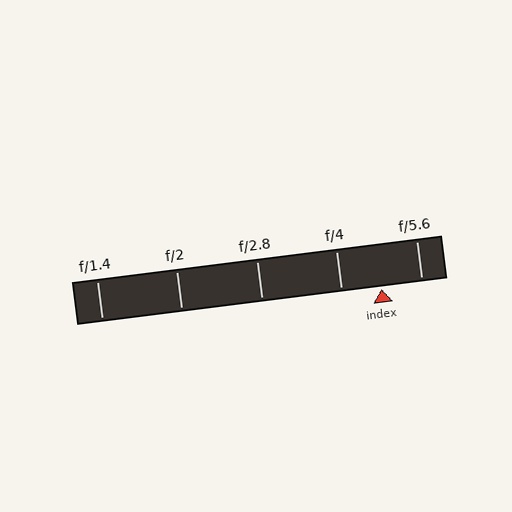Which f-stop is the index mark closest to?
The index mark is closest to f/4.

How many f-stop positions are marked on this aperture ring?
There are 5 f-stop positions marked.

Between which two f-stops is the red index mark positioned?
The index mark is between f/4 and f/5.6.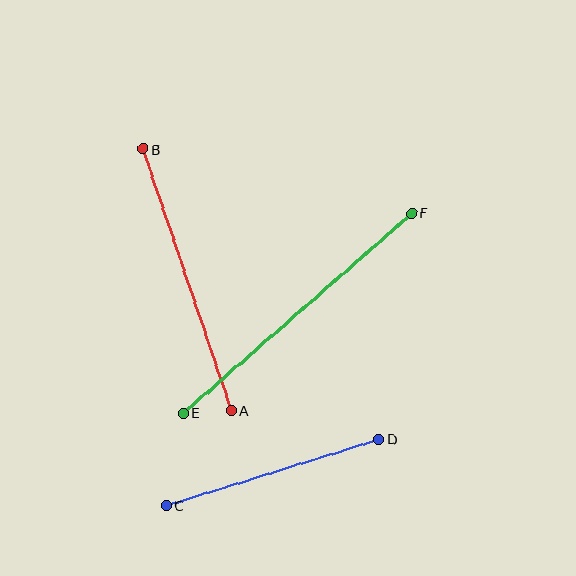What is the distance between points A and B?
The distance is approximately 276 pixels.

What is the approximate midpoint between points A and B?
The midpoint is at approximately (187, 280) pixels.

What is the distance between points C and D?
The distance is approximately 223 pixels.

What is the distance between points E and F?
The distance is approximately 304 pixels.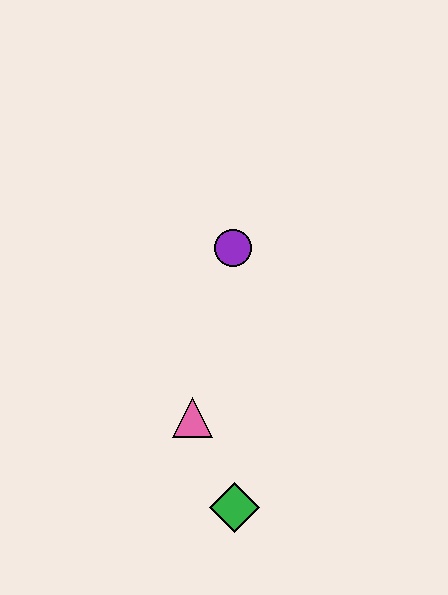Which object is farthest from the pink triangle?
The purple circle is farthest from the pink triangle.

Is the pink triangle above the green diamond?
Yes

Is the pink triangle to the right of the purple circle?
No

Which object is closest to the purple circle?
The pink triangle is closest to the purple circle.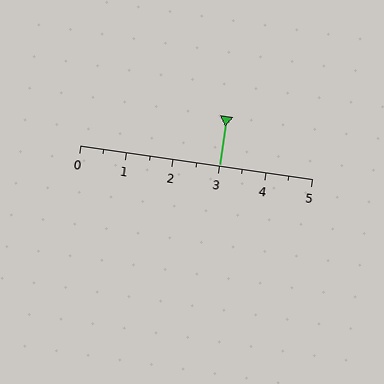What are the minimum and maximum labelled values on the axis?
The axis runs from 0 to 5.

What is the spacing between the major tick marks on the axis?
The major ticks are spaced 1 apart.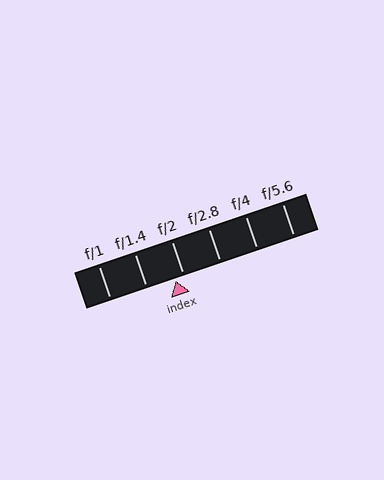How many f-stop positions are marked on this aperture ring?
There are 6 f-stop positions marked.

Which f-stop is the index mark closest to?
The index mark is closest to f/2.